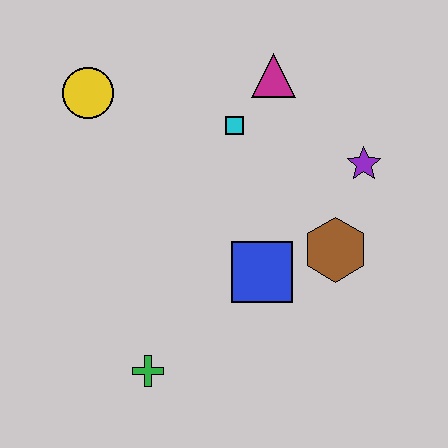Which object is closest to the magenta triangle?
The cyan square is closest to the magenta triangle.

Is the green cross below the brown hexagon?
Yes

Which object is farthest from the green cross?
The magenta triangle is farthest from the green cross.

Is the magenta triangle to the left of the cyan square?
No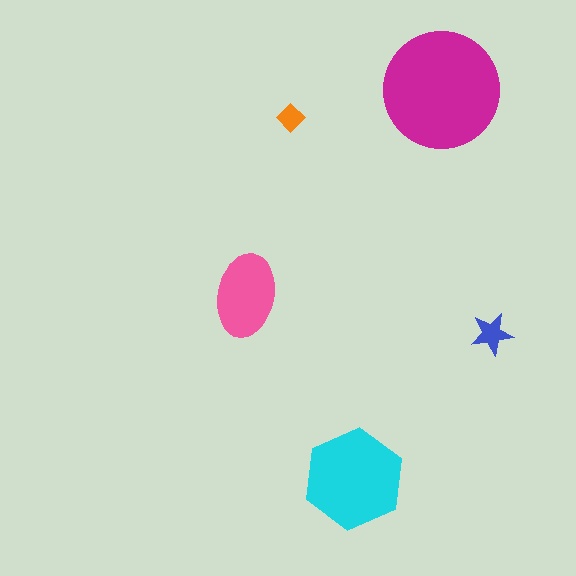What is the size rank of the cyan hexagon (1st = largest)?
2nd.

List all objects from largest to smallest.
The magenta circle, the cyan hexagon, the pink ellipse, the blue star, the orange diamond.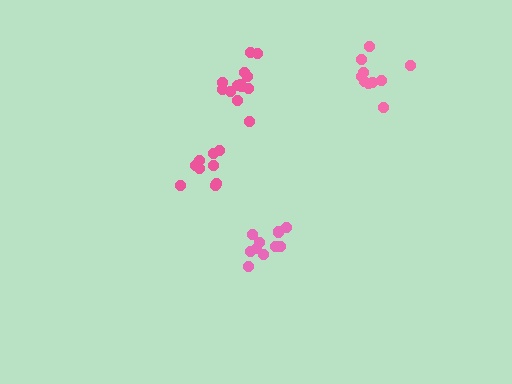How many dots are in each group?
Group 1: 10 dots, Group 2: 9 dots, Group 3: 13 dots, Group 4: 12 dots (44 total).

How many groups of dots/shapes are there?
There are 4 groups.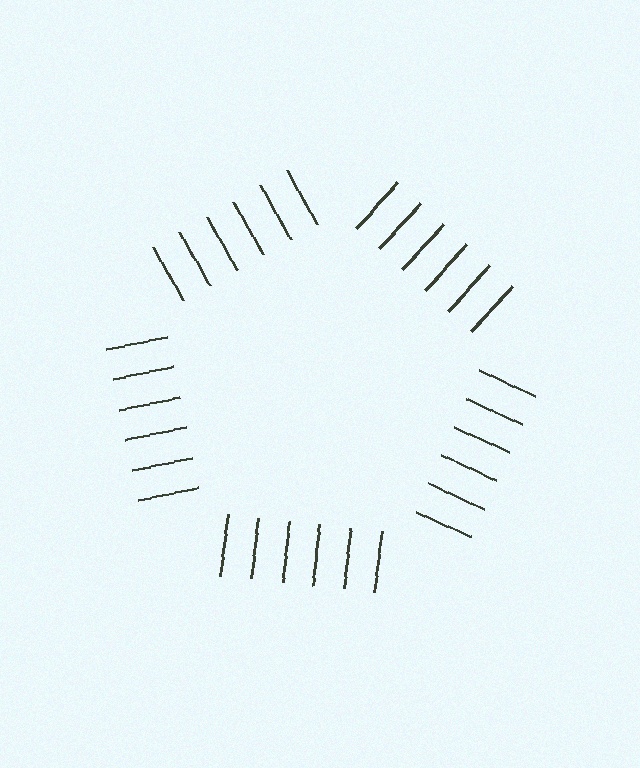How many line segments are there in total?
30 — 6 along each of the 5 edges.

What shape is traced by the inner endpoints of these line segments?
An illusory pentagon — the line segments terminate on its edges but no continuous stroke is drawn.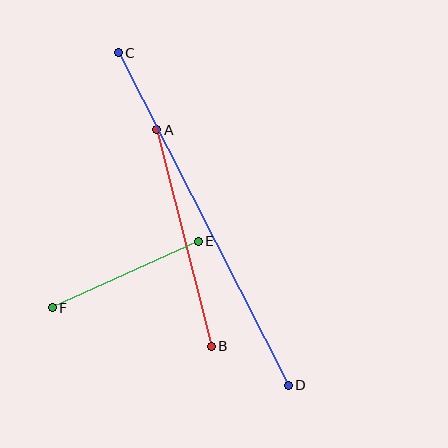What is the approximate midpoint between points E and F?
The midpoint is at approximately (125, 274) pixels.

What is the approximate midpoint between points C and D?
The midpoint is at approximately (203, 219) pixels.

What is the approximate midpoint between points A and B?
The midpoint is at approximately (184, 238) pixels.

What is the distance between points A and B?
The distance is approximately 223 pixels.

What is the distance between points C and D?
The distance is approximately 374 pixels.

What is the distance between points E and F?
The distance is approximately 161 pixels.